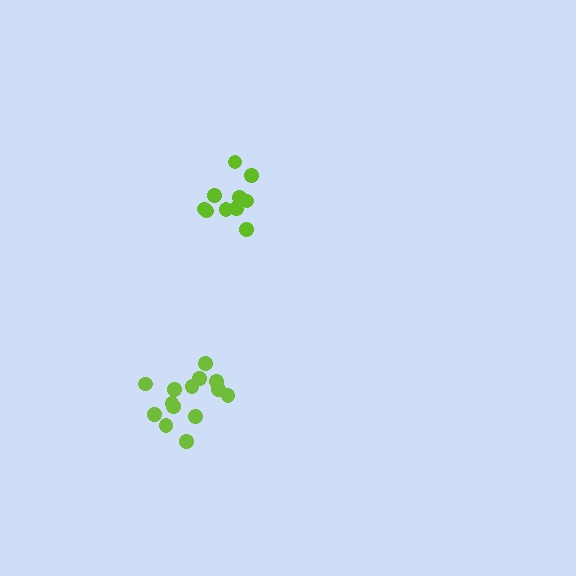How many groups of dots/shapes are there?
There are 2 groups.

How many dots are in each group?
Group 1: 14 dots, Group 2: 10 dots (24 total).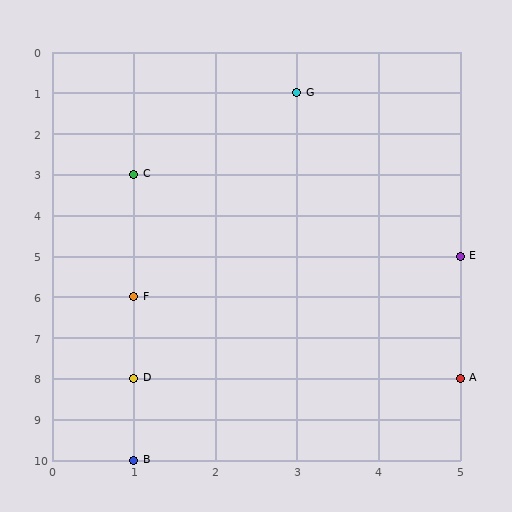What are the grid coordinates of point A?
Point A is at grid coordinates (5, 8).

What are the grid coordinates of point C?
Point C is at grid coordinates (1, 3).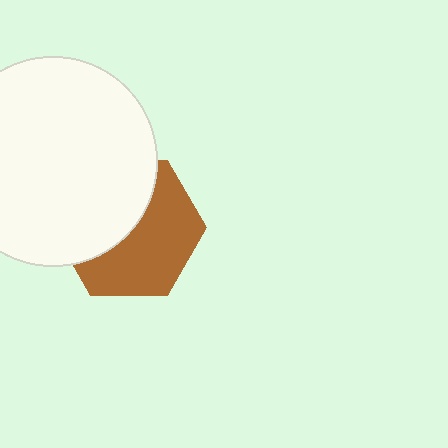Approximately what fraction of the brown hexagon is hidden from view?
Roughly 46% of the brown hexagon is hidden behind the white circle.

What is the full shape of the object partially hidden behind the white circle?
The partially hidden object is a brown hexagon.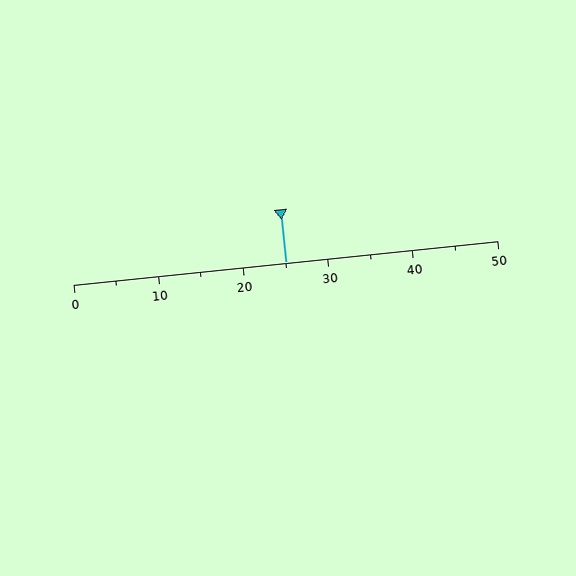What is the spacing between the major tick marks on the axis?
The major ticks are spaced 10 apart.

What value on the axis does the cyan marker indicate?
The marker indicates approximately 25.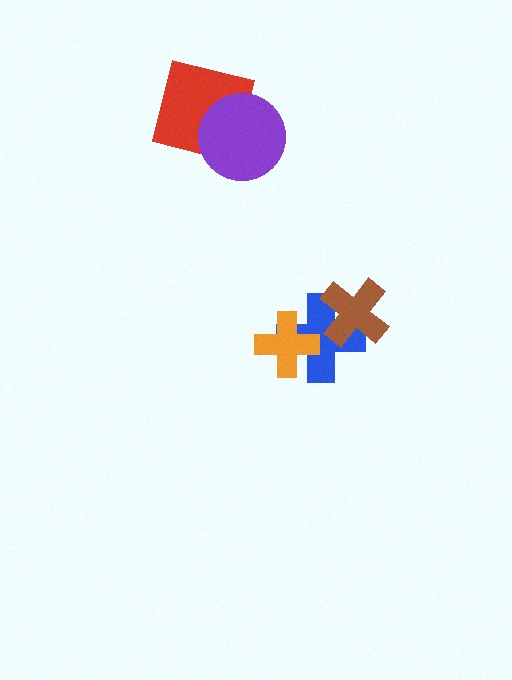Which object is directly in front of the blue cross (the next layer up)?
The brown cross is directly in front of the blue cross.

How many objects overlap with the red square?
1 object overlaps with the red square.